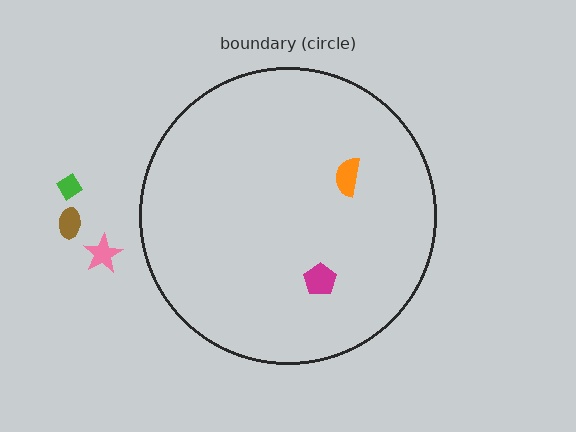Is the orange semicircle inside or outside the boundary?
Inside.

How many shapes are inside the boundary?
2 inside, 3 outside.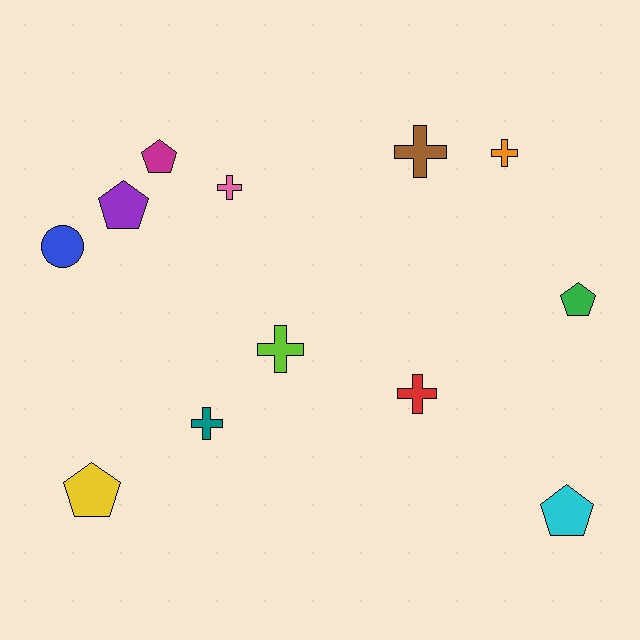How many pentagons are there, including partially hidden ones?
There are 5 pentagons.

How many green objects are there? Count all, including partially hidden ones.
There is 1 green object.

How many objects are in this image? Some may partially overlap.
There are 12 objects.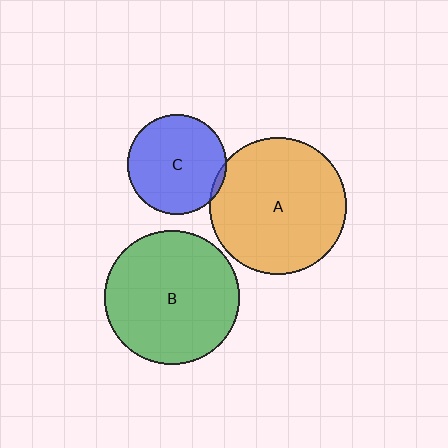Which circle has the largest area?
Circle A (orange).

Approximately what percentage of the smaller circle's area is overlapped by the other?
Approximately 5%.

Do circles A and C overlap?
Yes.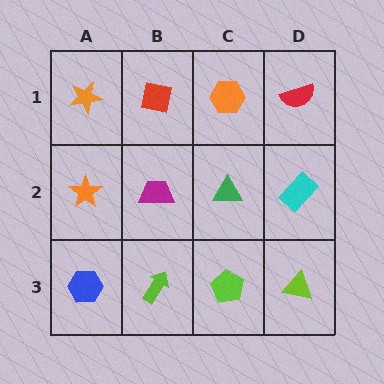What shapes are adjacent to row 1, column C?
A green triangle (row 2, column C), a red square (row 1, column B), a red semicircle (row 1, column D).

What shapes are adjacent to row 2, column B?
A red square (row 1, column B), a lime arrow (row 3, column B), an orange star (row 2, column A), a green triangle (row 2, column C).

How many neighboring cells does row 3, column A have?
2.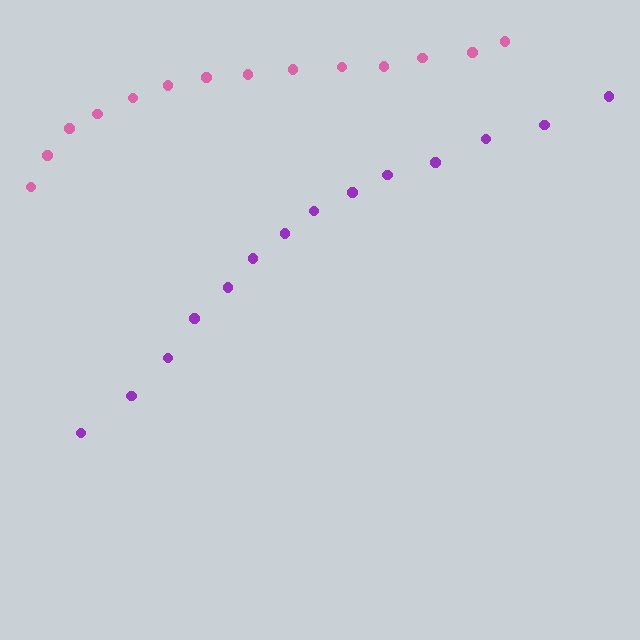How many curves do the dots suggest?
There are 2 distinct paths.